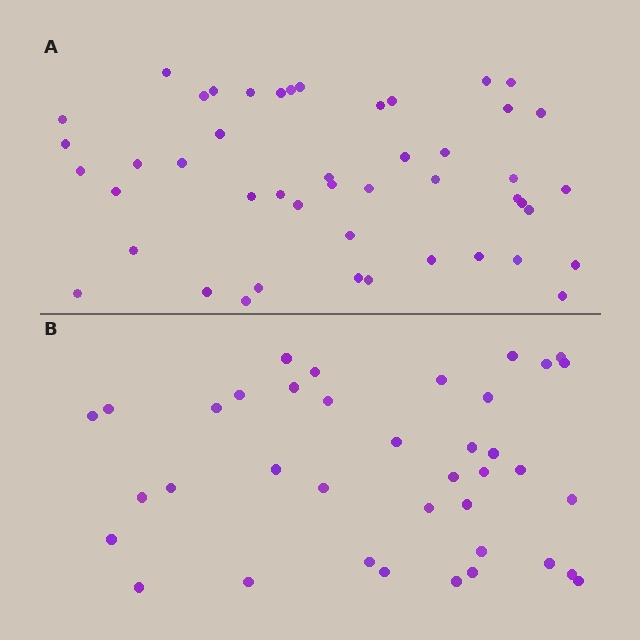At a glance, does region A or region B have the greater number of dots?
Region A (the top region) has more dots.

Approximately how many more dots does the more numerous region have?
Region A has roughly 8 or so more dots than region B.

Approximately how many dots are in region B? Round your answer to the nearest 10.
About 40 dots. (The exact count is 38, which rounds to 40.)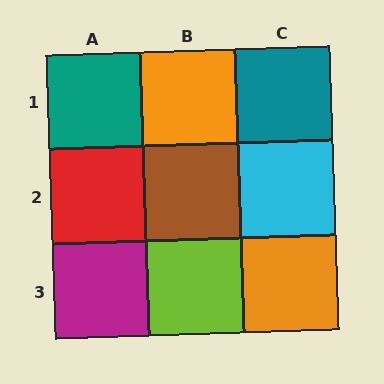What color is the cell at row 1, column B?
Orange.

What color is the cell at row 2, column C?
Cyan.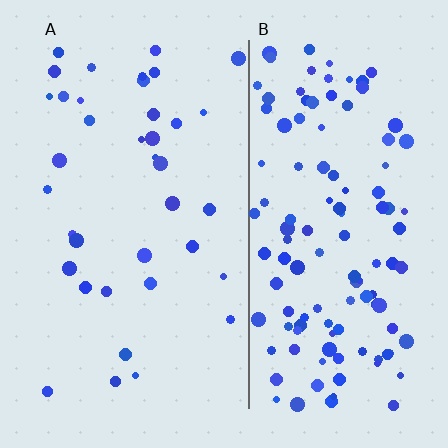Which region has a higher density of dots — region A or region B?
B (the right).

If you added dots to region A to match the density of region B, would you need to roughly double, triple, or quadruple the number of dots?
Approximately triple.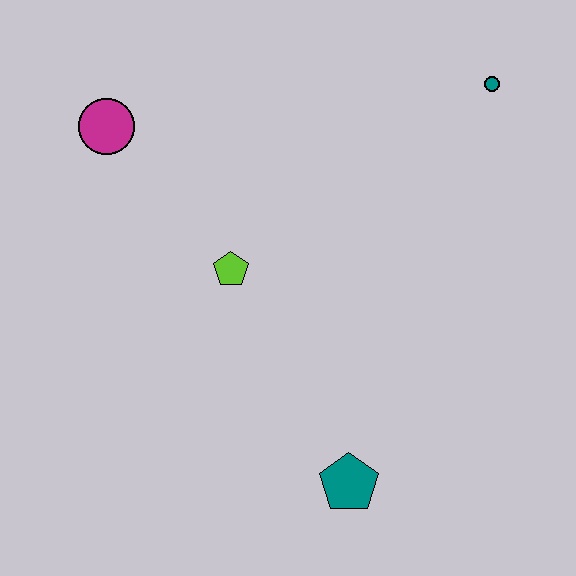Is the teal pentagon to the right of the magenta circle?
Yes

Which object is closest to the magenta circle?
The lime pentagon is closest to the magenta circle.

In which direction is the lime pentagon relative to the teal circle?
The lime pentagon is to the left of the teal circle.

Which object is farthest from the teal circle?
The teal pentagon is farthest from the teal circle.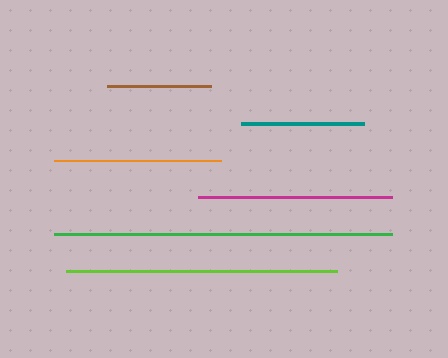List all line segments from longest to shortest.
From longest to shortest: green, lime, magenta, orange, teal, brown.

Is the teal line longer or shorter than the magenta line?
The magenta line is longer than the teal line.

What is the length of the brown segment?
The brown segment is approximately 105 pixels long.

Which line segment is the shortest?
The brown line is the shortest at approximately 105 pixels.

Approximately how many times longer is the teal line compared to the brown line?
The teal line is approximately 1.2 times the length of the brown line.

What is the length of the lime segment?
The lime segment is approximately 271 pixels long.